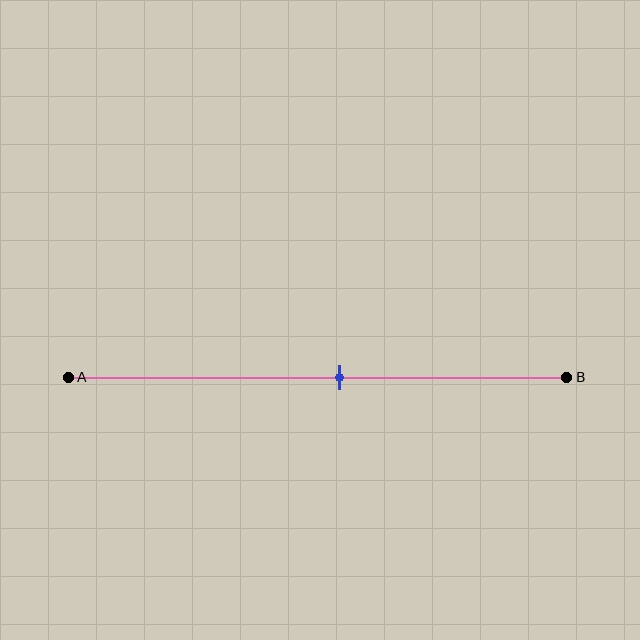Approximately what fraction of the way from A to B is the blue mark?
The blue mark is approximately 55% of the way from A to B.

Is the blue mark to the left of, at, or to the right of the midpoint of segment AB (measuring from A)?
The blue mark is to the right of the midpoint of segment AB.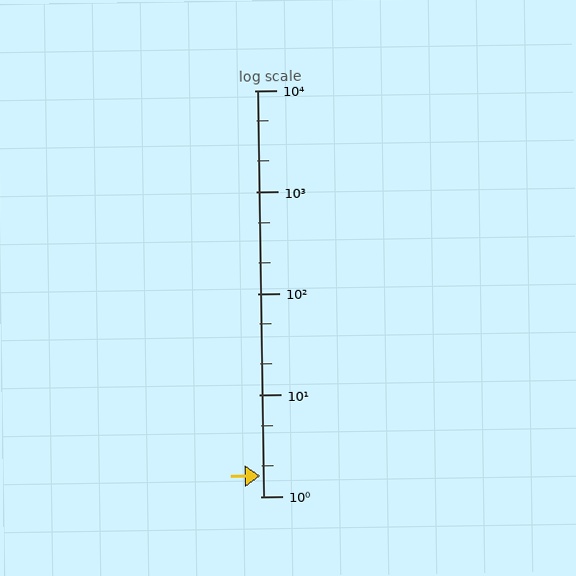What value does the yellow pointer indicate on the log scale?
The pointer indicates approximately 1.6.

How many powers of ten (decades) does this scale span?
The scale spans 4 decades, from 1 to 10000.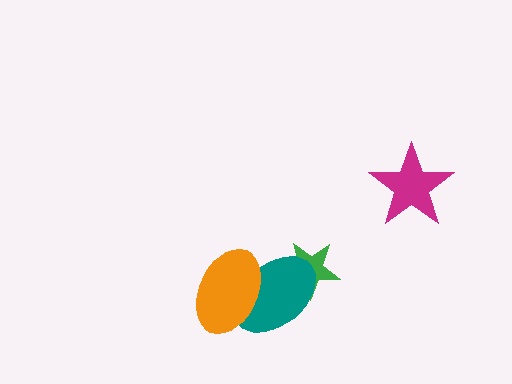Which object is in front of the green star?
The teal ellipse is in front of the green star.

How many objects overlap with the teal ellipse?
2 objects overlap with the teal ellipse.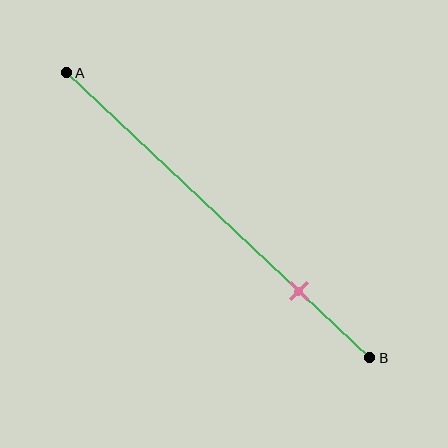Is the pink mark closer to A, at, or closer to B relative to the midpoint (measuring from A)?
The pink mark is closer to point B than the midpoint of segment AB.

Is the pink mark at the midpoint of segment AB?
No, the mark is at about 75% from A, not at the 50% midpoint.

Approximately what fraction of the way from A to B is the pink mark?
The pink mark is approximately 75% of the way from A to B.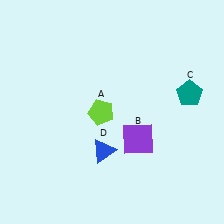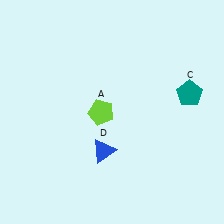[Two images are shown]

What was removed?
The purple square (B) was removed in Image 2.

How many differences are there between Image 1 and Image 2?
There is 1 difference between the two images.